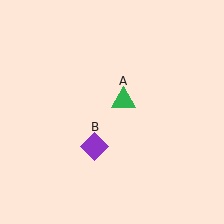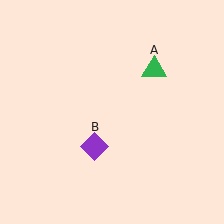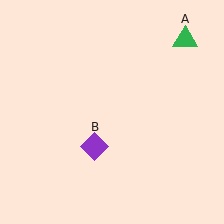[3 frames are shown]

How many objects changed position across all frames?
1 object changed position: green triangle (object A).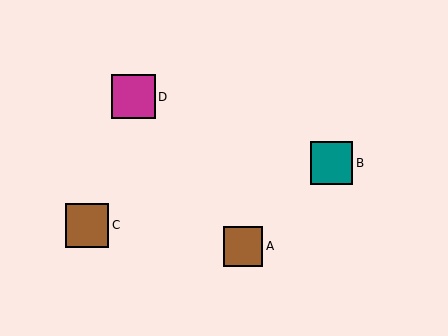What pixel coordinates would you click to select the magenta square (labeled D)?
Click at (133, 97) to select the magenta square D.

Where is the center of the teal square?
The center of the teal square is at (331, 163).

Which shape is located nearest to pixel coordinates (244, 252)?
The brown square (labeled A) at (243, 246) is nearest to that location.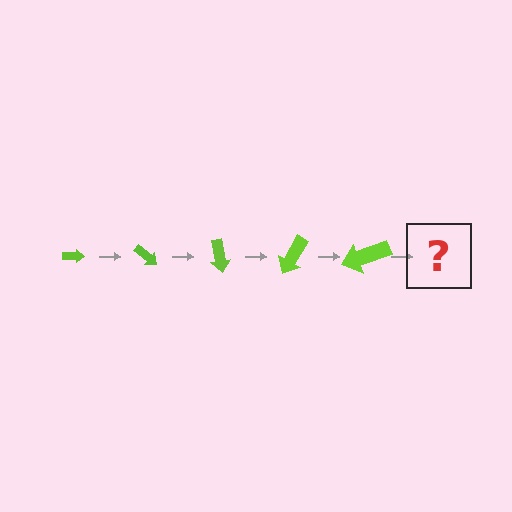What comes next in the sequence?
The next element should be an arrow, larger than the previous one and rotated 200 degrees from the start.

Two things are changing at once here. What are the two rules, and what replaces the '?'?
The two rules are that the arrow grows larger each step and it rotates 40 degrees each step. The '?' should be an arrow, larger than the previous one and rotated 200 degrees from the start.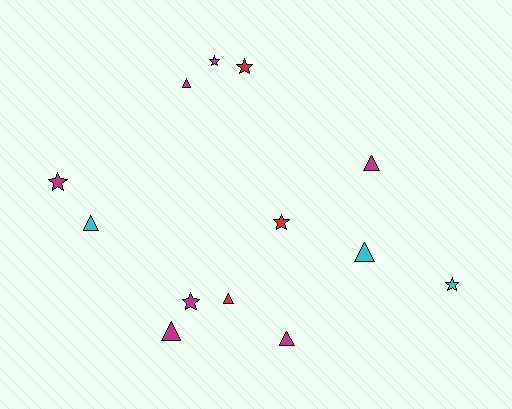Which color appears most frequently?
Magenta, with 7 objects.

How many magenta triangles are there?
There are 4 magenta triangles.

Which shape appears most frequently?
Triangle, with 7 objects.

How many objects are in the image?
There are 13 objects.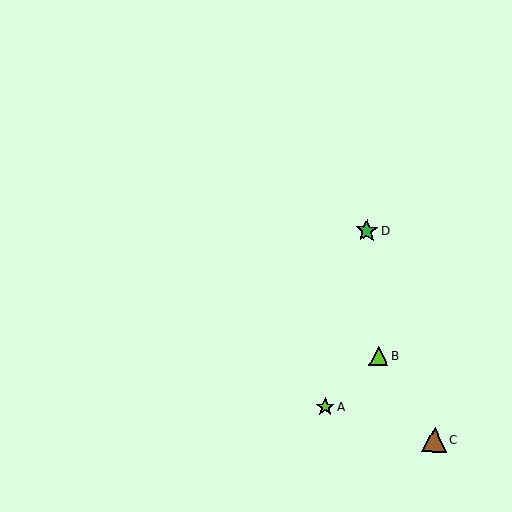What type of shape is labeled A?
Shape A is a lime star.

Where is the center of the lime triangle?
The center of the lime triangle is at (378, 355).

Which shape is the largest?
The brown triangle (labeled C) is the largest.